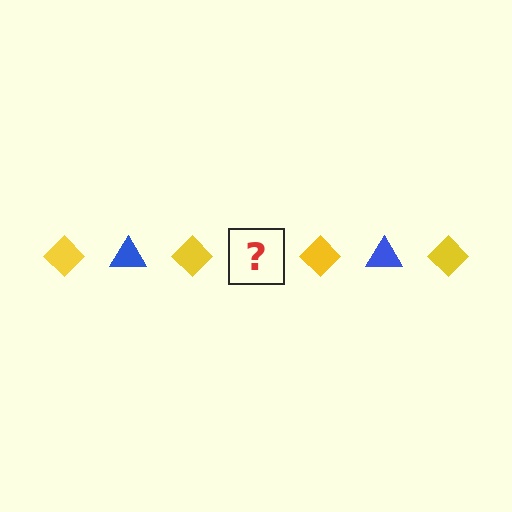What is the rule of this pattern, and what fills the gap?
The rule is that the pattern alternates between yellow diamond and blue triangle. The gap should be filled with a blue triangle.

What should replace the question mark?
The question mark should be replaced with a blue triangle.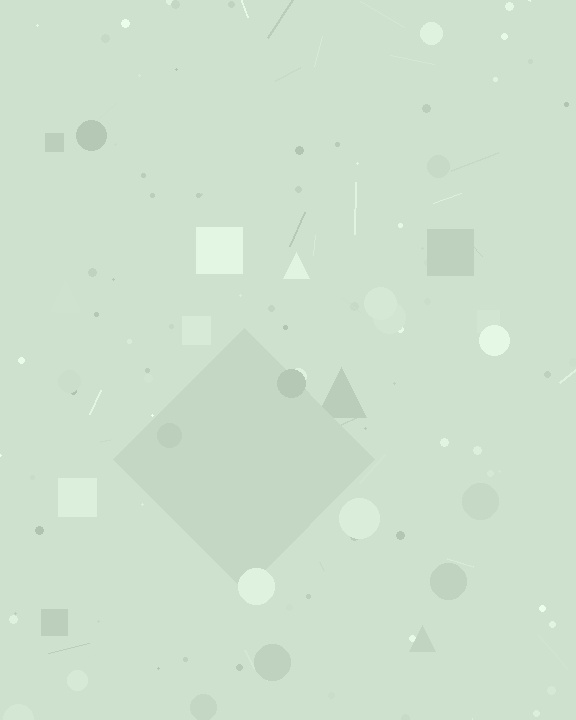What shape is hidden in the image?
A diamond is hidden in the image.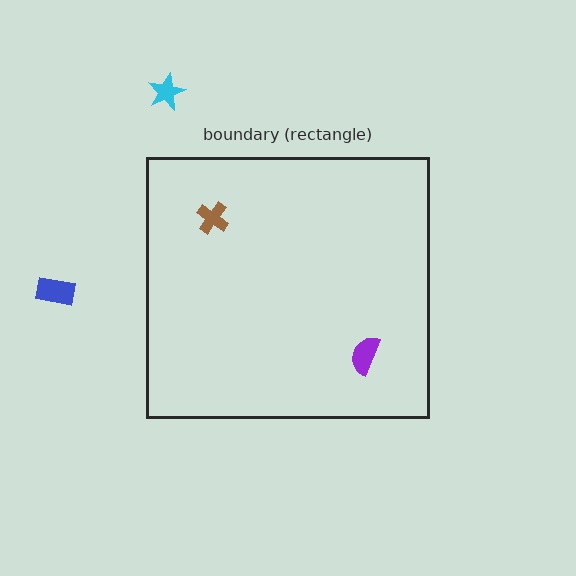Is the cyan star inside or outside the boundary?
Outside.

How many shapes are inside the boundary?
2 inside, 2 outside.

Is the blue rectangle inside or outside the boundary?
Outside.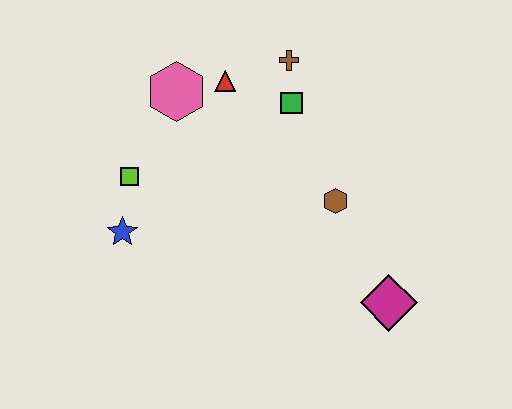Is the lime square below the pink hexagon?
Yes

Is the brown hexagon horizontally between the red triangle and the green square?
No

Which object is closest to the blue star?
The lime square is closest to the blue star.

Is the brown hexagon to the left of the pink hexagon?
No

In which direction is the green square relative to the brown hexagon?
The green square is above the brown hexagon.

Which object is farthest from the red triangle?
The magenta diamond is farthest from the red triangle.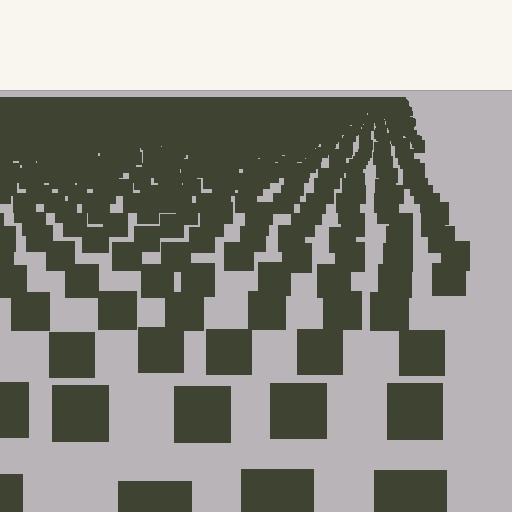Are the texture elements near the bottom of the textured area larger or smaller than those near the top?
Larger. Near the bottom, elements are closer to the viewer and appear at a bigger on-screen size.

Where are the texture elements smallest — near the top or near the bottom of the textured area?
Near the top.